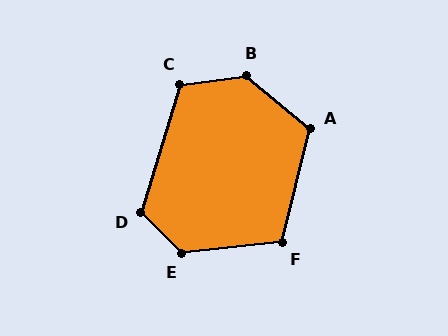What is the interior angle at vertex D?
Approximately 117 degrees (obtuse).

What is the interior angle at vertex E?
Approximately 130 degrees (obtuse).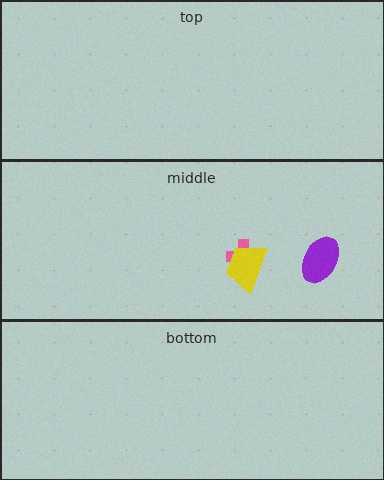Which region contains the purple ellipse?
The middle region.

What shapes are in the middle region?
The purple ellipse, the pink cross, the yellow trapezoid.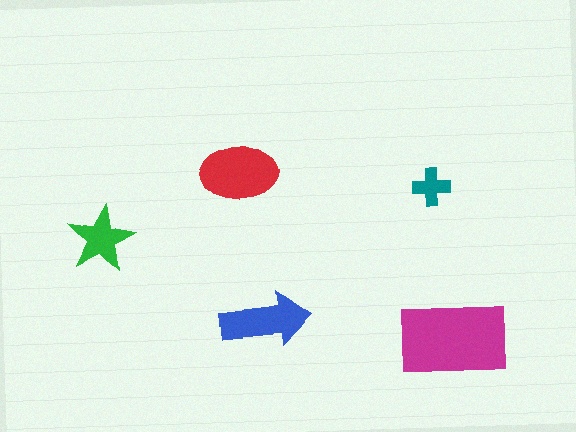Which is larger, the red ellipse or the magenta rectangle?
The magenta rectangle.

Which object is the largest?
The magenta rectangle.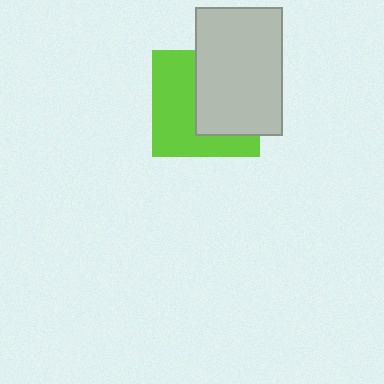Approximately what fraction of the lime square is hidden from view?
Roughly 47% of the lime square is hidden behind the light gray rectangle.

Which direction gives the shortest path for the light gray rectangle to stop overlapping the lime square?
Moving right gives the shortest separation.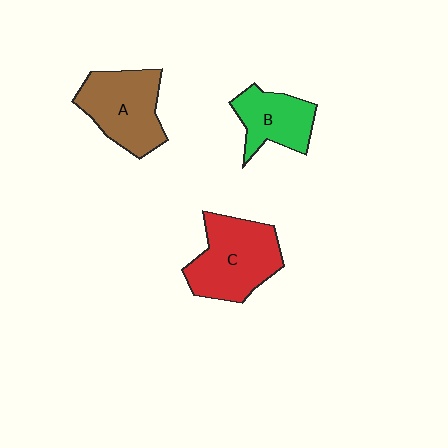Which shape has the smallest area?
Shape B (green).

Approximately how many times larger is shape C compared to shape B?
Approximately 1.5 times.